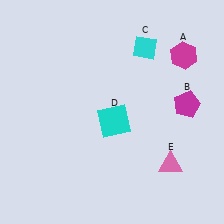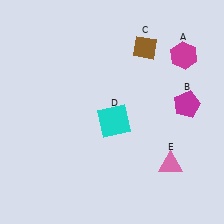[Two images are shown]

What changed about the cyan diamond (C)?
In Image 1, C is cyan. In Image 2, it changed to brown.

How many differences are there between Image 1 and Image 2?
There is 1 difference between the two images.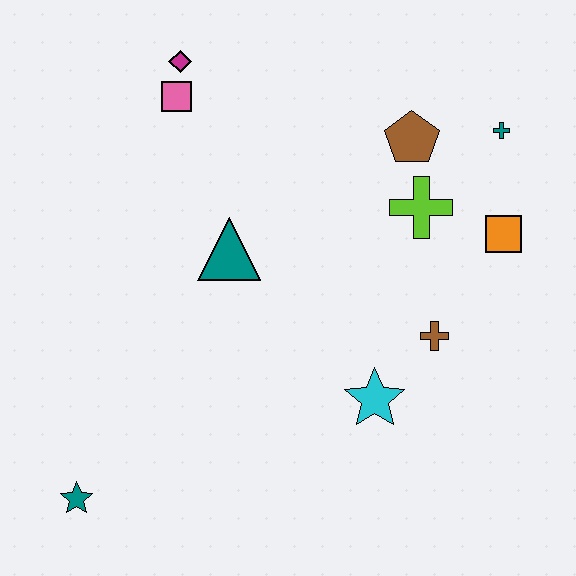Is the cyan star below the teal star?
No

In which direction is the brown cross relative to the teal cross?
The brown cross is below the teal cross.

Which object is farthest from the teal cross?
The teal star is farthest from the teal cross.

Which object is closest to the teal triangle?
The pink square is closest to the teal triangle.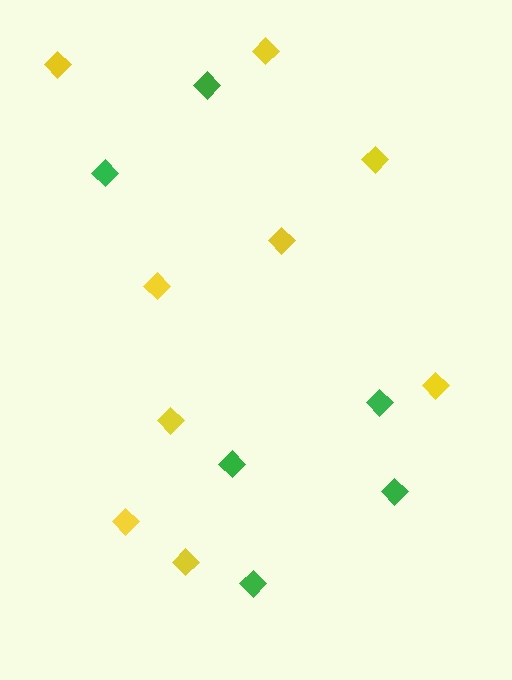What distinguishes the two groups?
There are 2 groups: one group of yellow diamonds (9) and one group of green diamonds (6).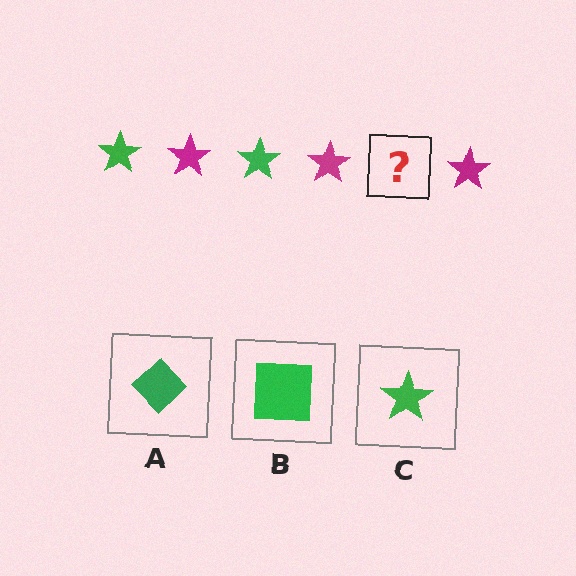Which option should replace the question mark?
Option C.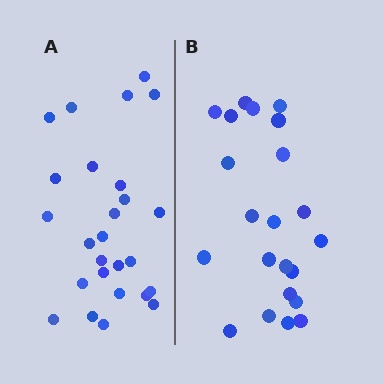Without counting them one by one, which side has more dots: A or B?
Region A (the left region) has more dots.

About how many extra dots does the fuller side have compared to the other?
Region A has about 4 more dots than region B.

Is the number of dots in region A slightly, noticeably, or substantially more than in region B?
Region A has only slightly more — the two regions are fairly close. The ratio is roughly 1.2 to 1.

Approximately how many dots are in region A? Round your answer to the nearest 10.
About 30 dots. (The exact count is 26, which rounds to 30.)